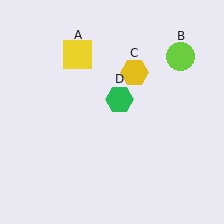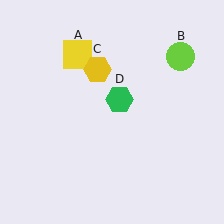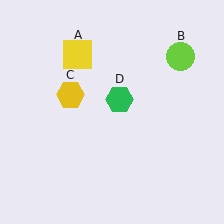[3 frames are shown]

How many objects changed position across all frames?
1 object changed position: yellow hexagon (object C).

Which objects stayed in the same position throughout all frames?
Yellow square (object A) and lime circle (object B) and green hexagon (object D) remained stationary.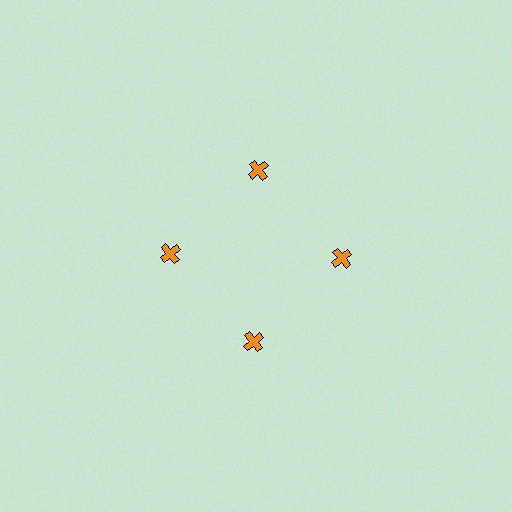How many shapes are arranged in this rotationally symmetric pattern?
There are 4 shapes, arranged in 4 groups of 1.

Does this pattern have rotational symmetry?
Yes, this pattern has 4-fold rotational symmetry. It looks the same after rotating 90 degrees around the center.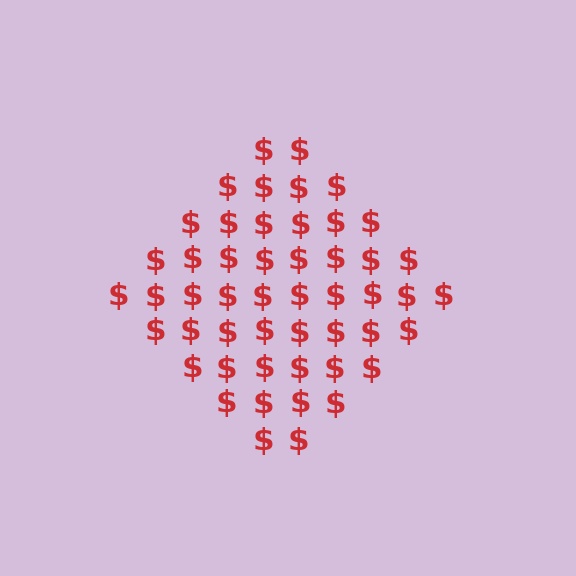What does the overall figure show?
The overall figure shows a diamond.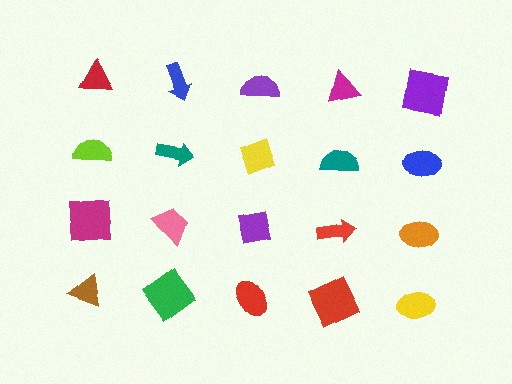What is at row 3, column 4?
A red arrow.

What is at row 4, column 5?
A yellow ellipse.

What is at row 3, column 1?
A magenta square.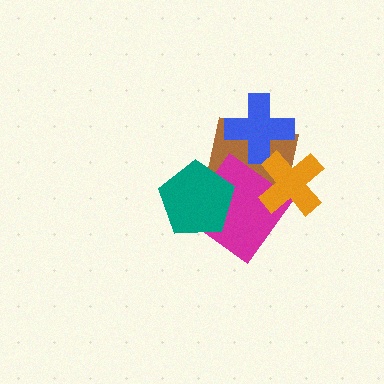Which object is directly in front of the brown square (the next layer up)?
The magenta diamond is directly in front of the brown square.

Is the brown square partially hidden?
Yes, it is partially covered by another shape.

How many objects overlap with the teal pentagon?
2 objects overlap with the teal pentagon.